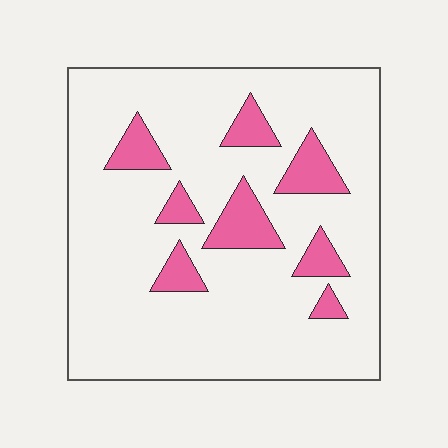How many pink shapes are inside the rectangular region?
8.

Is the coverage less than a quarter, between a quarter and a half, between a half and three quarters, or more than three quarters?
Less than a quarter.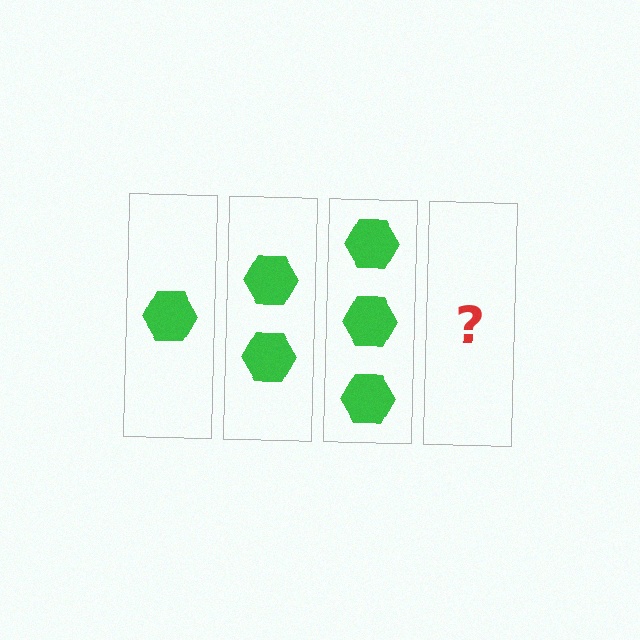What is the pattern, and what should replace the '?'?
The pattern is that each step adds one more hexagon. The '?' should be 4 hexagons.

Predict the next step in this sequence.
The next step is 4 hexagons.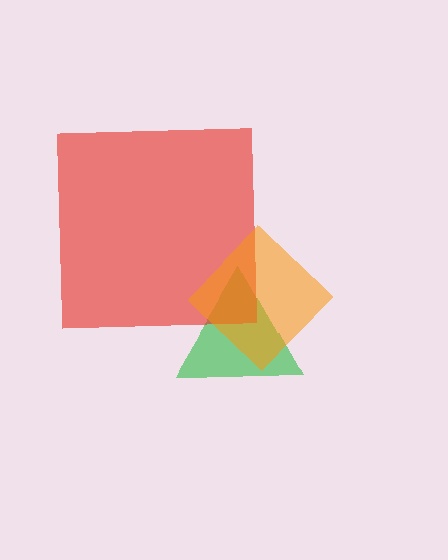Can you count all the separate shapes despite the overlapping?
Yes, there are 3 separate shapes.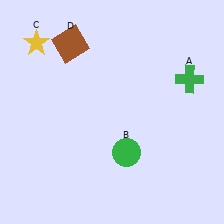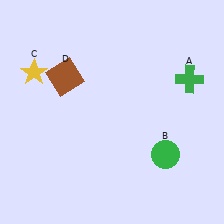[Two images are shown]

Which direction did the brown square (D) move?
The brown square (D) moved down.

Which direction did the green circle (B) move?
The green circle (B) moved right.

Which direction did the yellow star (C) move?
The yellow star (C) moved down.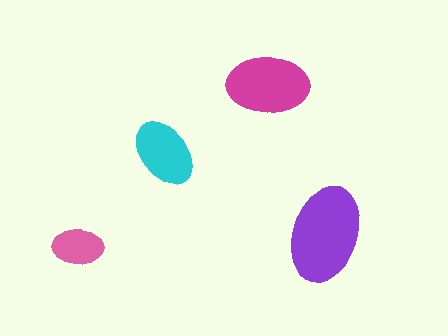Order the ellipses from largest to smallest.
the purple one, the magenta one, the cyan one, the pink one.